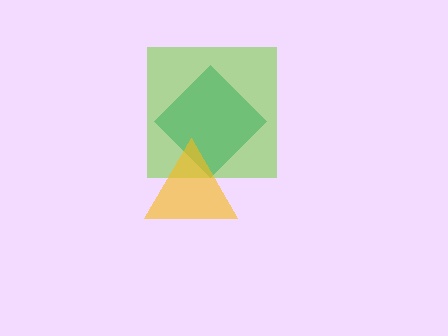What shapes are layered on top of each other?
The layered shapes are: a lime square, a green diamond, a yellow triangle.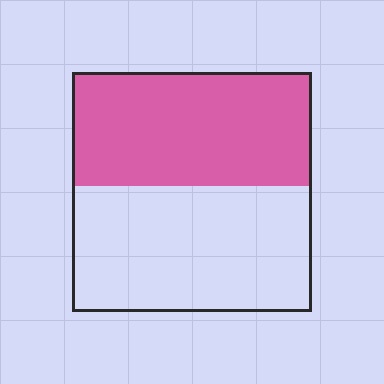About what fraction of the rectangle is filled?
About one half (1/2).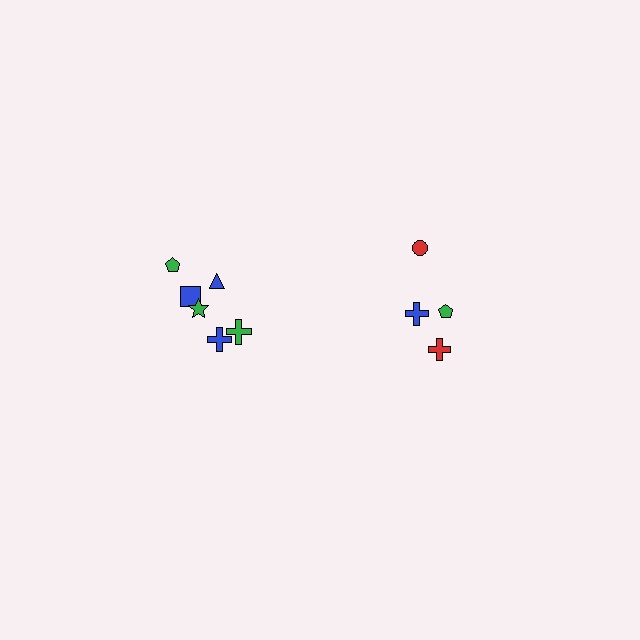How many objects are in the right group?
There are 4 objects.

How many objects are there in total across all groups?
There are 10 objects.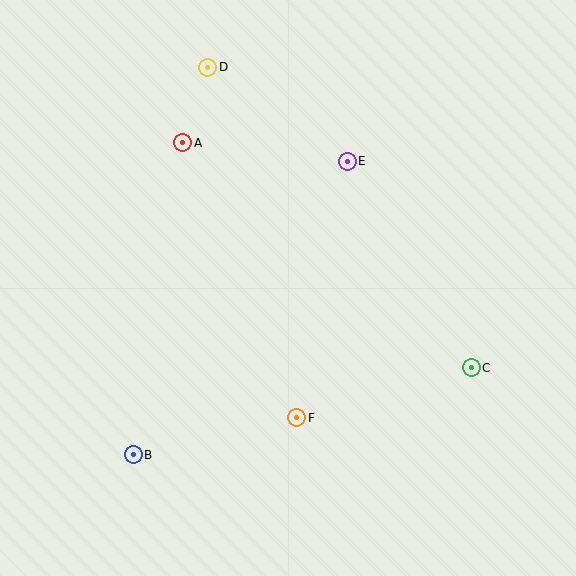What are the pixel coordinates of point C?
Point C is at (471, 368).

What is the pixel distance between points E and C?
The distance between E and C is 241 pixels.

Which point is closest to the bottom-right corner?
Point C is closest to the bottom-right corner.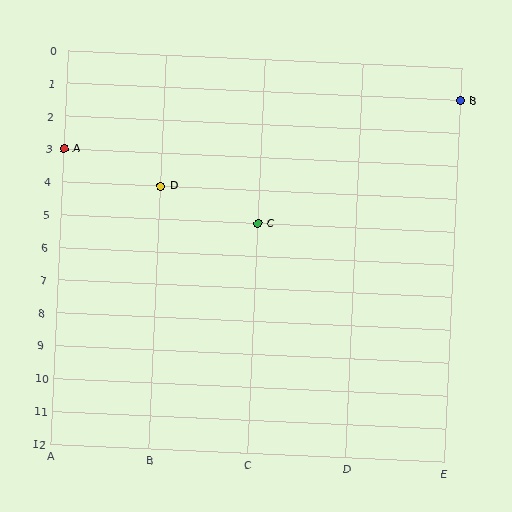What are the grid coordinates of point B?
Point B is at grid coordinates (E, 1).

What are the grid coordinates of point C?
Point C is at grid coordinates (C, 5).